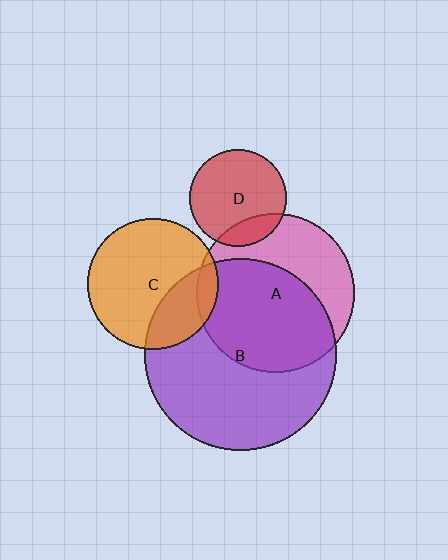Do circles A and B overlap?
Yes.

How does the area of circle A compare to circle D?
Approximately 2.6 times.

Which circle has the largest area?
Circle B (purple).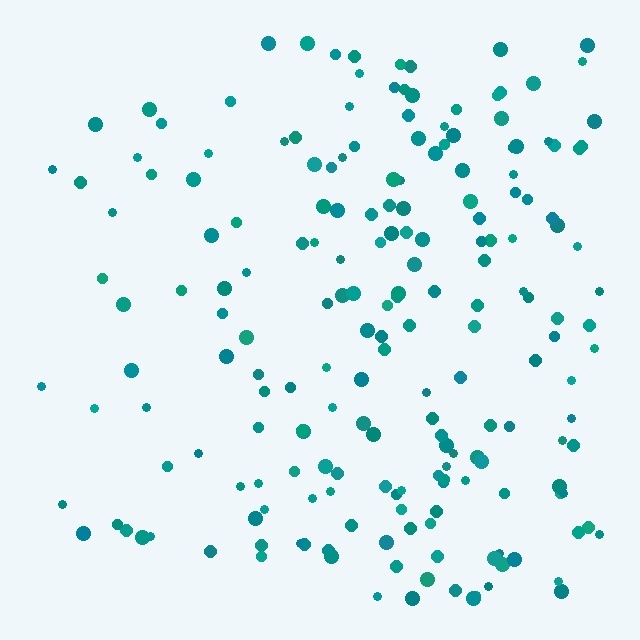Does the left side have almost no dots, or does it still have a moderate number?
Still a moderate number, just noticeably fewer than the right.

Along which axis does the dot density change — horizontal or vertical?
Horizontal.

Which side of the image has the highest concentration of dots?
The right.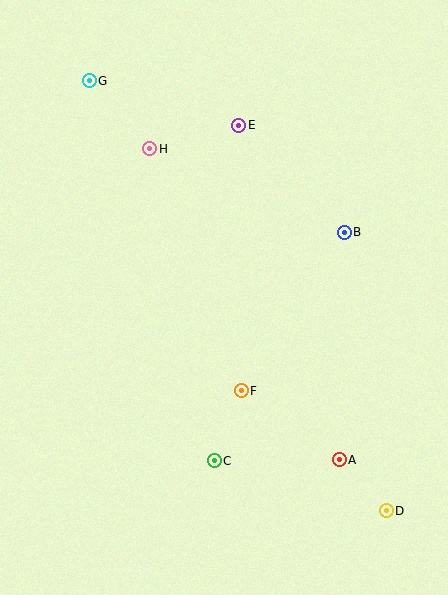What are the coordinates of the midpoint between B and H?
The midpoint between B and H is at (247, 191).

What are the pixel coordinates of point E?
Point E is at (239, 125).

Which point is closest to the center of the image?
Point F at (241, 391) is closest to the center.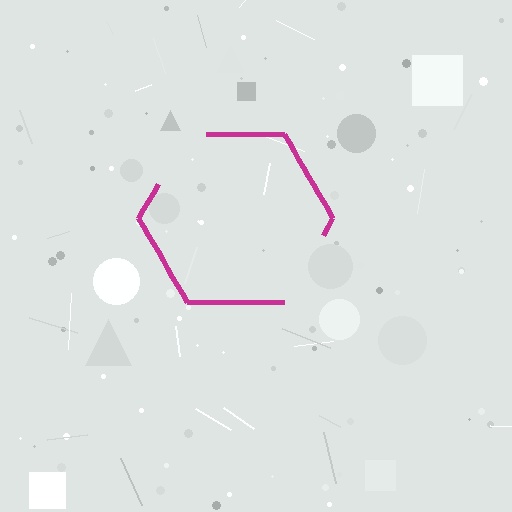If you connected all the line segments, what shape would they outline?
They would outline a hexagon.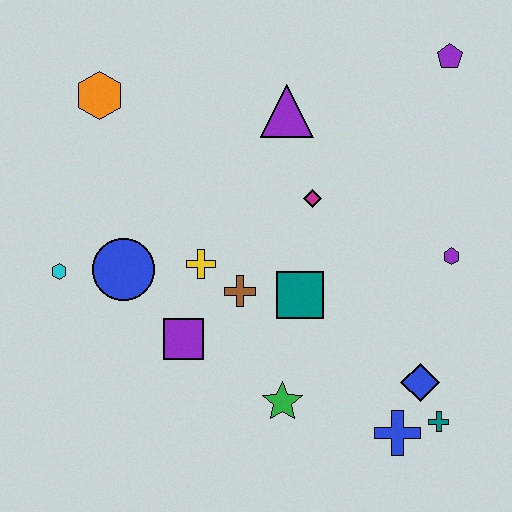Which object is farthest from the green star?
The purple pentagon is farthest from the green star.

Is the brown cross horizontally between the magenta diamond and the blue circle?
Yes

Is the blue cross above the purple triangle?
No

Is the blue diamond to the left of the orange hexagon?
No